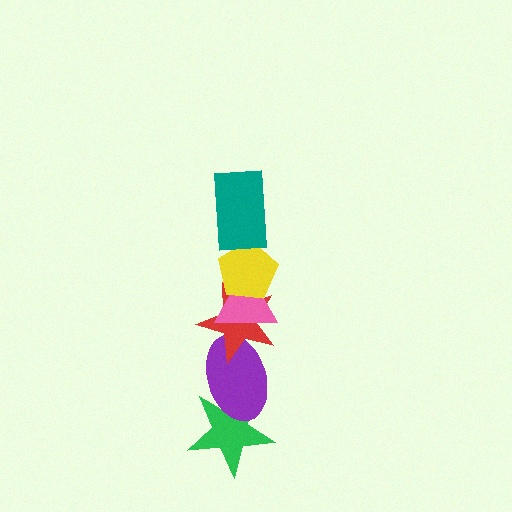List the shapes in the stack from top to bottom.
From top to bottom: the teal rectangle, the yellow pentagon, the pink triangle, the red star, the purple ellipse, the green star.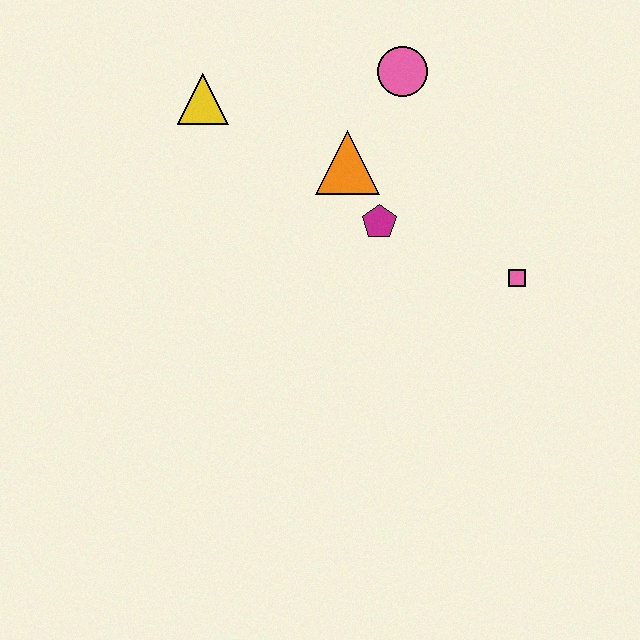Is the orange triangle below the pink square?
No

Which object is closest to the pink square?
The magenta pentagon is closest to the pink square.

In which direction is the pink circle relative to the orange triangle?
The pink circle is above the orange triangle.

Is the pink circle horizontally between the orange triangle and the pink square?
Yes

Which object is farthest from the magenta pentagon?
The yellow triangle is farthest from the magenta pentagon.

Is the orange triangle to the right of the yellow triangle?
Yes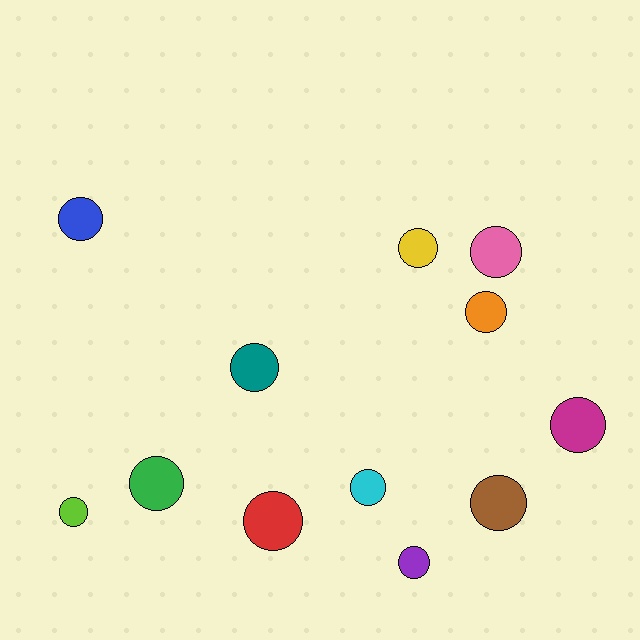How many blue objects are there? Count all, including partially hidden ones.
There is 1 blue object.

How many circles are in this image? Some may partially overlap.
There are 12 circles.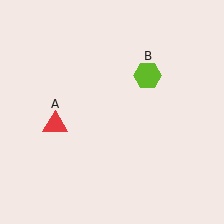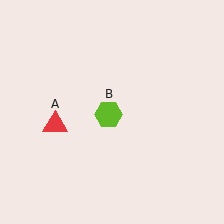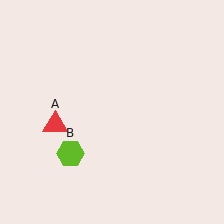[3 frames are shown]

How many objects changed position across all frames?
1 object changed position: lime hexagon (object B).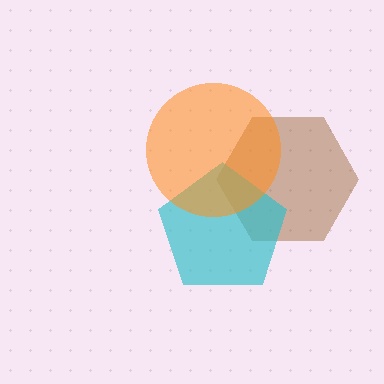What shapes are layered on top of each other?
The layered shapes are: a brown hexagon, a cyan pentagon, an orange circle.